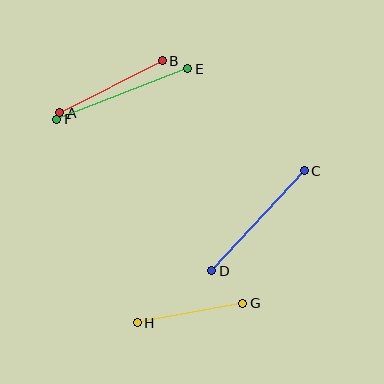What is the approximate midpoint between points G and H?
The midpoint is at approximately (190, 313) pixels.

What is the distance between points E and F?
The distance is approximately 140 pixels.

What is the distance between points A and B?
The distance is approximately 115 pixels.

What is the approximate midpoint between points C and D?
The midpoint is at approximately (258, 221) pixels.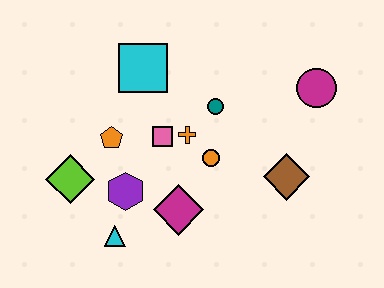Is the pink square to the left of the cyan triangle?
No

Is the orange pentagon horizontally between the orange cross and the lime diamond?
Yes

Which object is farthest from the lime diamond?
The magenta circle is farthest from the lime diamond.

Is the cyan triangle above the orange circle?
No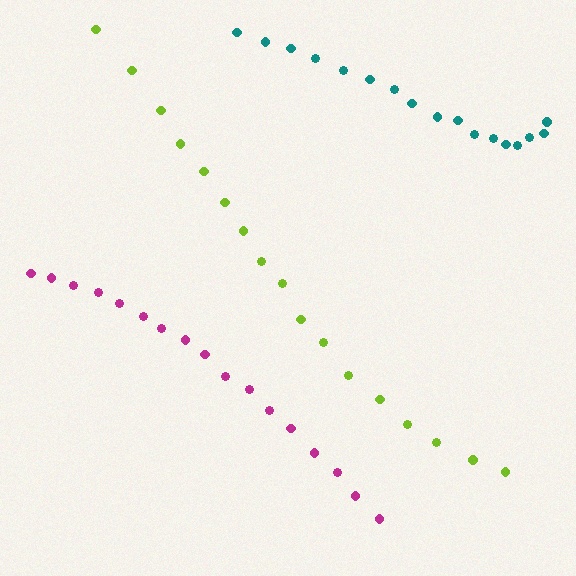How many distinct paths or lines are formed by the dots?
There are 3 distinct paths.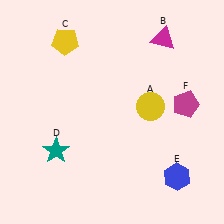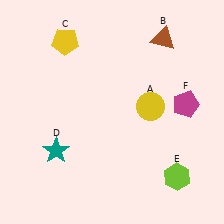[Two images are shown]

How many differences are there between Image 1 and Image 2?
There are 2 differences between the two images.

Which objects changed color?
B changed from magenta to brown. E changed from blue to lime.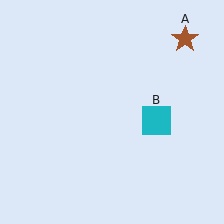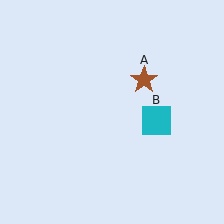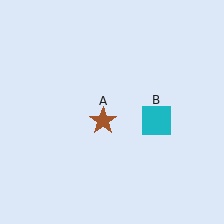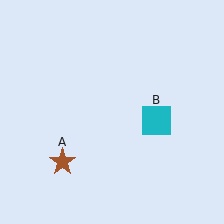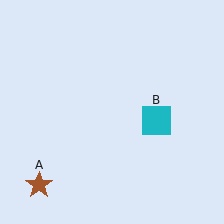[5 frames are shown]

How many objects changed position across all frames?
1 object changed position: brown star (object A).